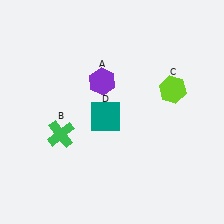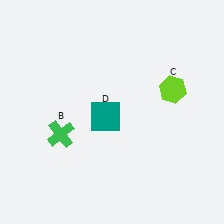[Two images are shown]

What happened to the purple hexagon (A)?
The purple hexagon (A) was removed in Image 2. It was in the top-left area of Image 1.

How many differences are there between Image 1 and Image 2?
There is 1 difference between the two images.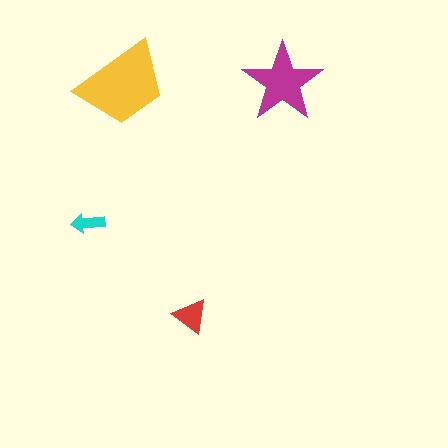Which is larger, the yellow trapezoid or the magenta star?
The yellow trapezoid.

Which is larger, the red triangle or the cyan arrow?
The red triangle.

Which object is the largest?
The yellow trapezoid.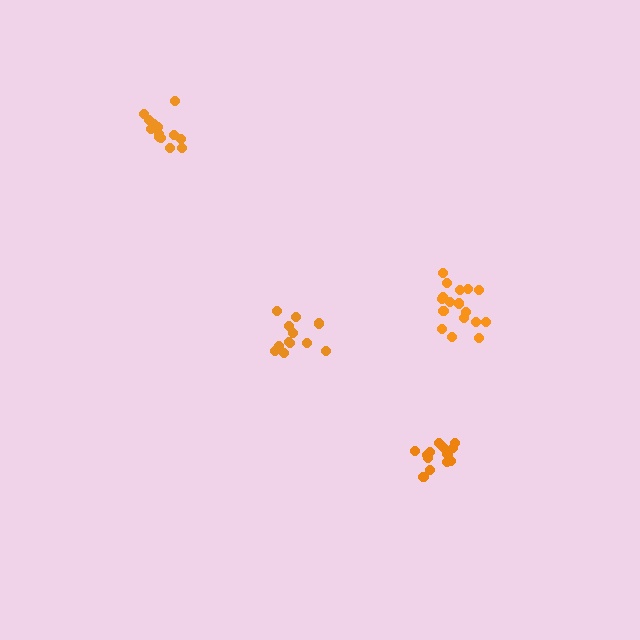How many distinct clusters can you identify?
There are 4 distinct clusters.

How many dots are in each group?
Group 1: 18 dots, Group 2: 13 dots, Group 3: 15 dots, Group 4: 12 dots (58 total).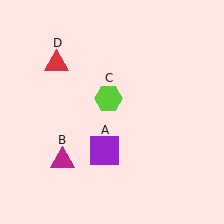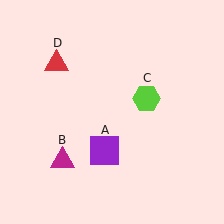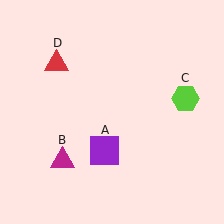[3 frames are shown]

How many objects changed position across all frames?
1 object changed position: lime hexagon (object C).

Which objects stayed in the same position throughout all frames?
Purple square (object A) and magenta triangle (object B) and red triangle (object D) remained stationary.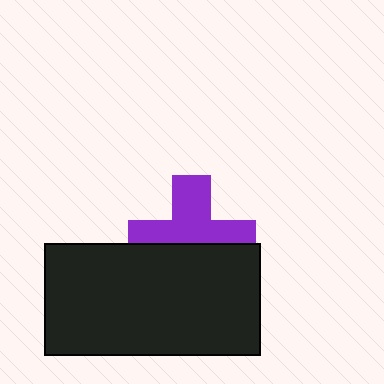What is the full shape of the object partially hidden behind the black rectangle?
The partially hidden object is a purple cross.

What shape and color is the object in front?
The object in front is a black rectangle.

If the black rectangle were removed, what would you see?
You would see the complete purple cross.